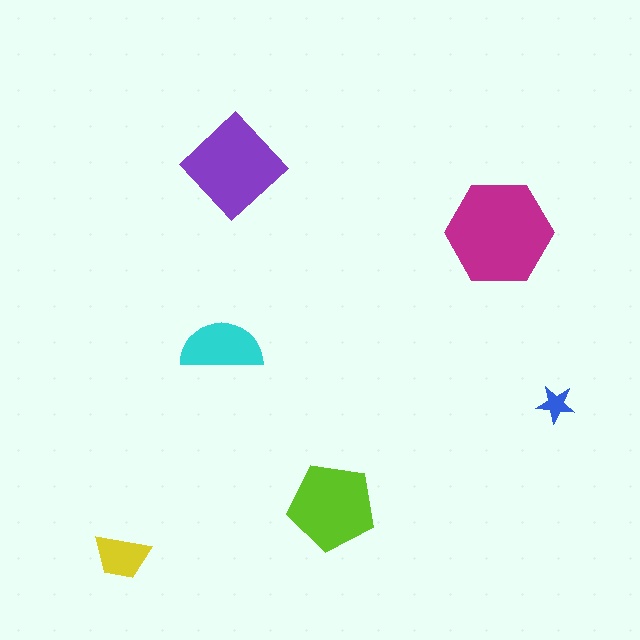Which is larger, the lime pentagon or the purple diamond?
The purple diamond.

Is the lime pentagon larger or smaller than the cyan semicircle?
Larger.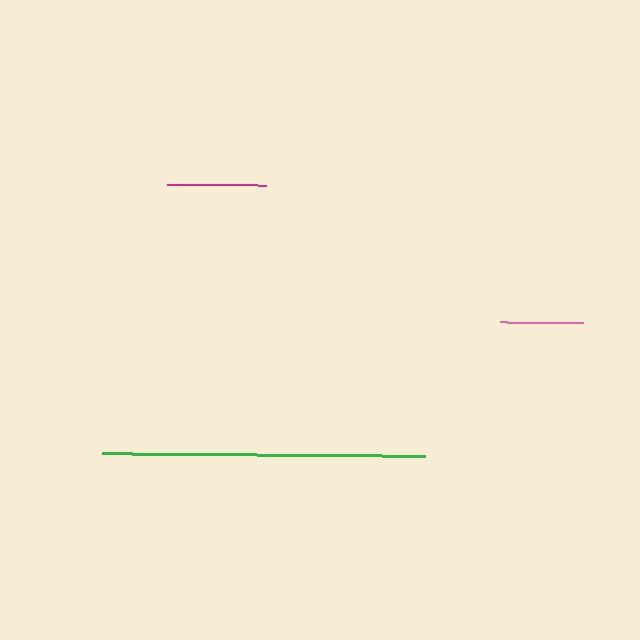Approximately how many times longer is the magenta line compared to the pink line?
The magenta line is approximately 1.2 times the length of the pink line.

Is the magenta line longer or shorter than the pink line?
The magenta line is longer than the pink line.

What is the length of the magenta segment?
The magenta segment is approximately 99 pixels long.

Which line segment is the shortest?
The pink line is the shortest at approximately 84 pixels.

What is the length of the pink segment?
The pink segment is approximately 84 pixels long.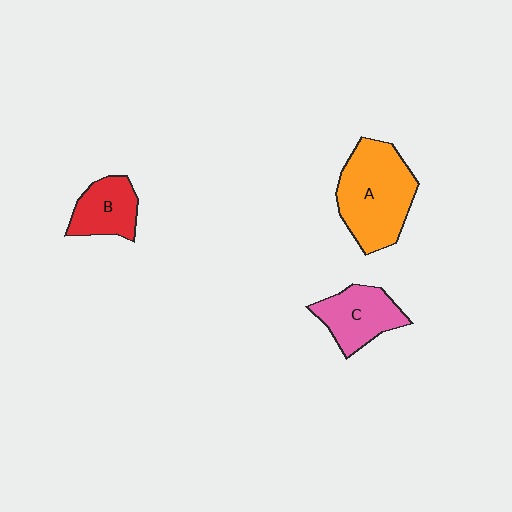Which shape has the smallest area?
Shape B (red).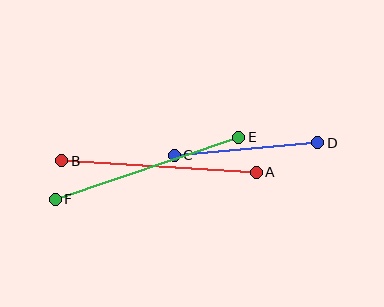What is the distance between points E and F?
The distance is approximately 193 pixels.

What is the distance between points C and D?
The distance is approximately 144 pixels.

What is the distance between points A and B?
The distance is approximately 195 pixels.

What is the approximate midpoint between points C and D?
The midpoint is at approximately (246, 149) pixels.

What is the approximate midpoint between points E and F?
The midpoint is at approximately (147, 168) pixels.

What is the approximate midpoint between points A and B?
The midpoint is at approximately (159, 167) pixels.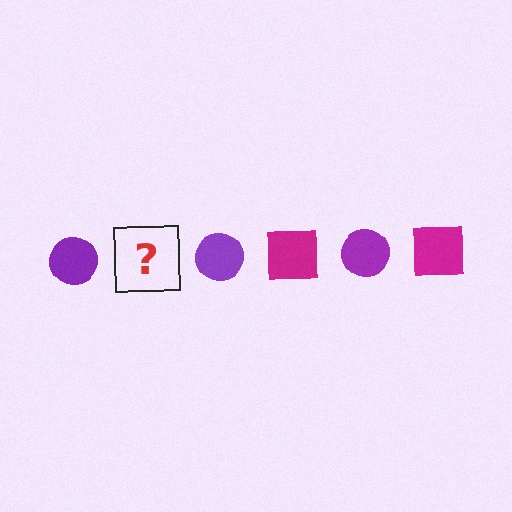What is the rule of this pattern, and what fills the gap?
The rule is that the pattern alternates between purple circle and magenta square. The gap should be filled with a magenta square.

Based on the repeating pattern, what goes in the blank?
The blank should be a magenta square.